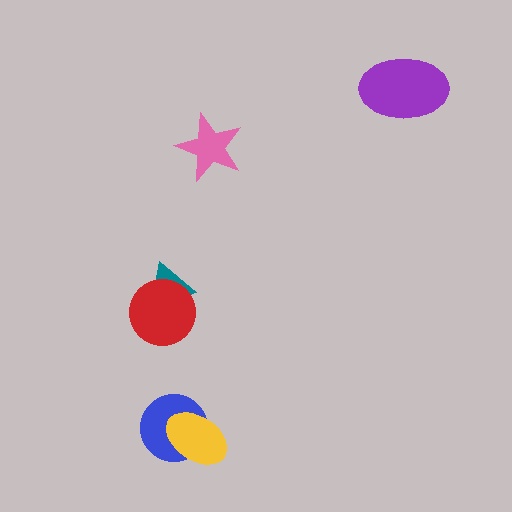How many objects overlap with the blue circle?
1 object overlaps with the blue circle.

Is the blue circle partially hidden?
Yes, it is partially covered by another shape.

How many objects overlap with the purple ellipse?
0 objects overlap with the purple ellipse.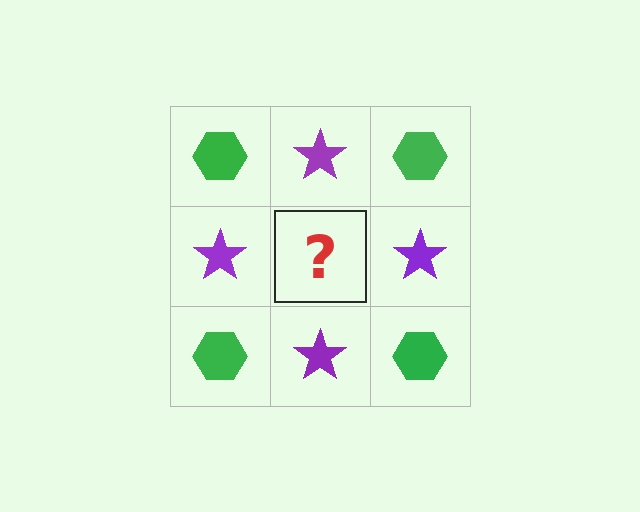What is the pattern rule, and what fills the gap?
The rule is that it alternates green hexagon and purple star in a checkerboard pattern. The gap should be filled with a green hexagon.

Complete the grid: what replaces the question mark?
The question mark should be replaced with a green hexagon.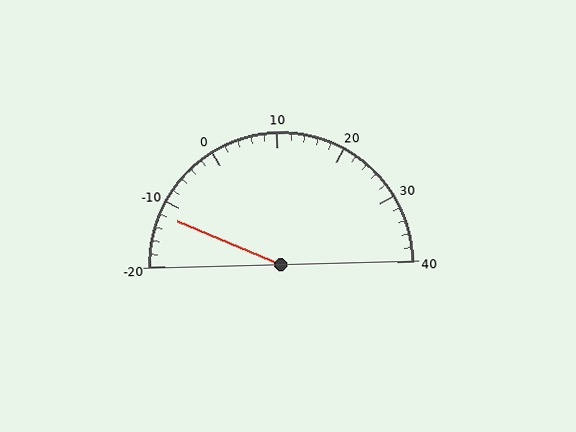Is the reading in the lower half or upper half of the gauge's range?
The reading is in the lower half of the range (-20 to 40).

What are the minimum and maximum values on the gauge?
The gauge ranges from -20 to 40.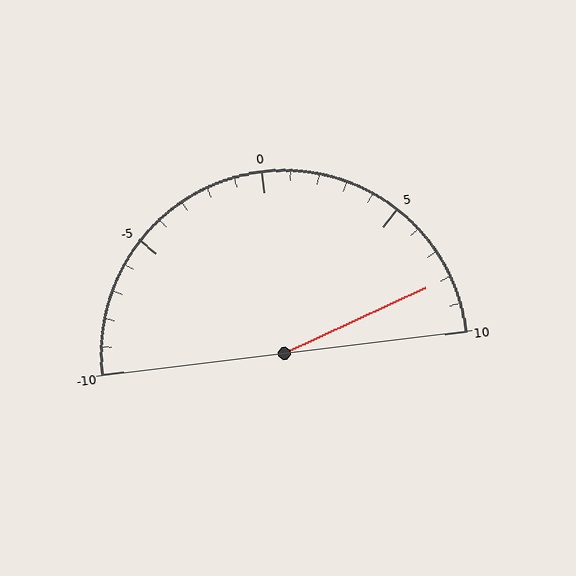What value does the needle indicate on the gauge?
The needle indicates approximately 8.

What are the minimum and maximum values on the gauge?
The gauge ranges from -10 to 10.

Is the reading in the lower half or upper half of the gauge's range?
The reading is in the upper half of the range (-10 to 10).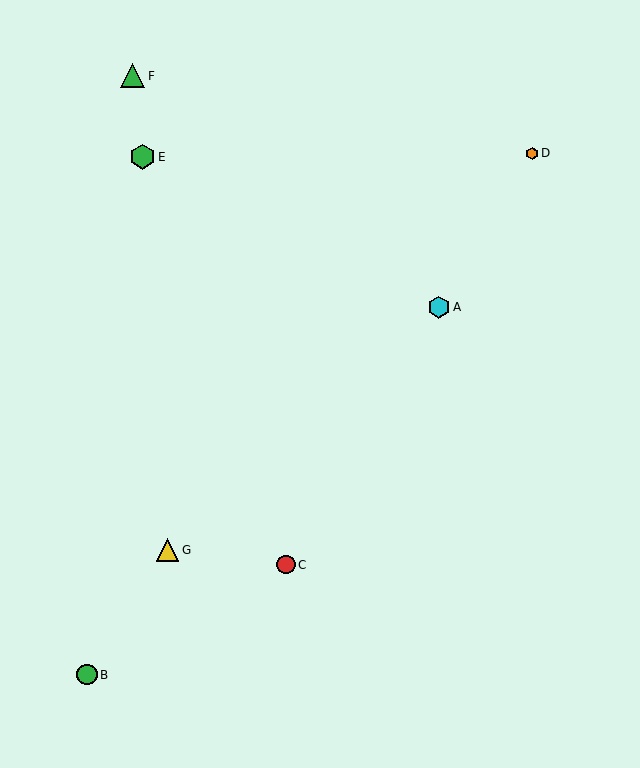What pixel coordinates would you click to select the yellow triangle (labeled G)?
Click at (167, 550) to select the yellow triangle G.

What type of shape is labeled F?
Shape F is a green triangle.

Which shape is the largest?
The green hexagon (labeled E) is the largest.